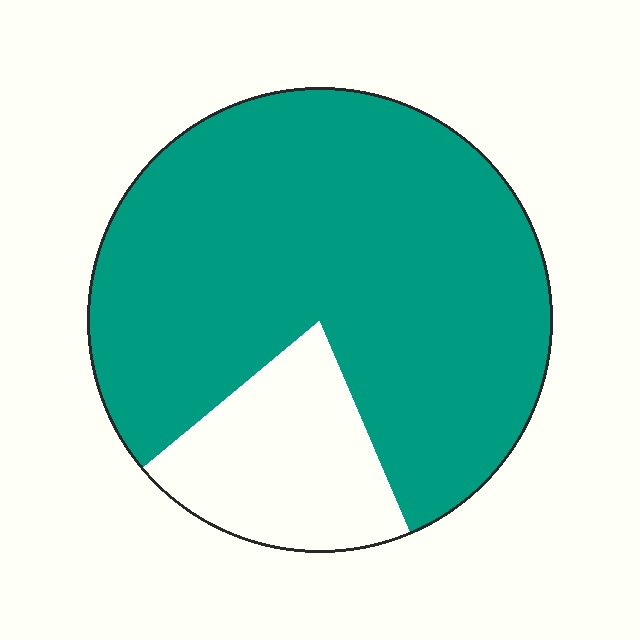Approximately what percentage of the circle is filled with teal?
Approximately 80%.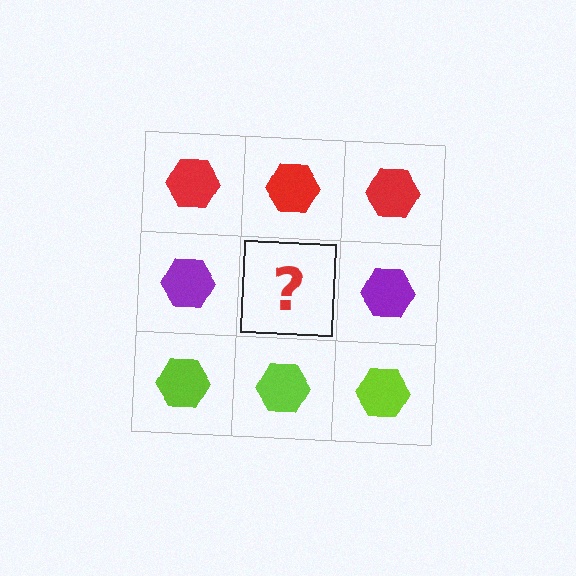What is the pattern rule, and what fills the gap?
The rule is that each row has a consistent color. The gap should be filled with a purple hexagon.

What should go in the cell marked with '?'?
The missing cell should contain a purple hexagon.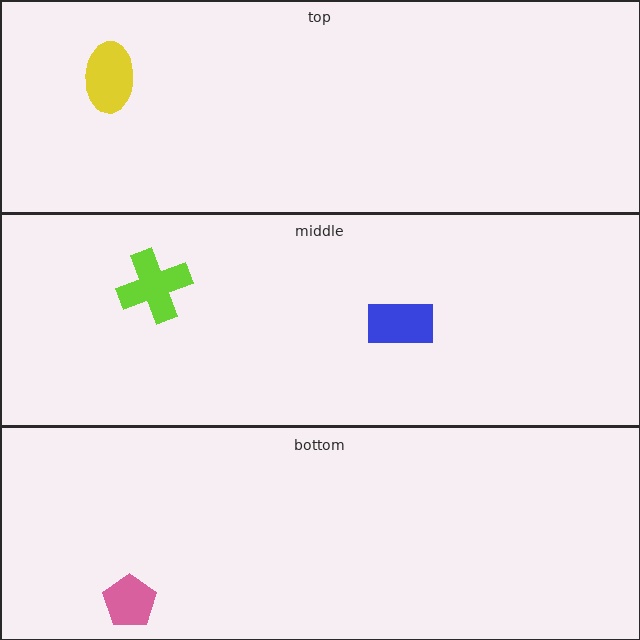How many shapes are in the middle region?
2.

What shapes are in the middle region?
The blue rectangle, the lime cross.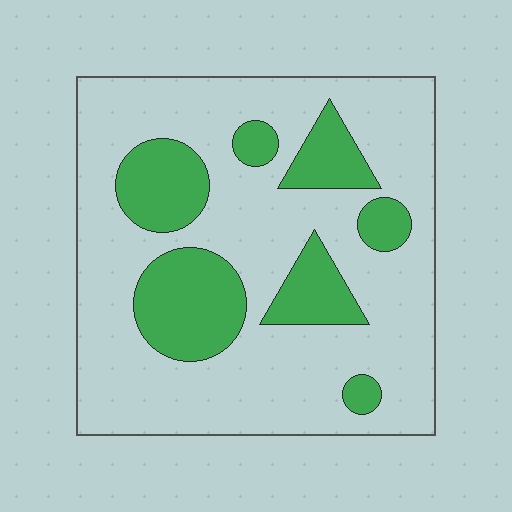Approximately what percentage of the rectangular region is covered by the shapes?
Approximately 25%.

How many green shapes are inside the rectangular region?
7.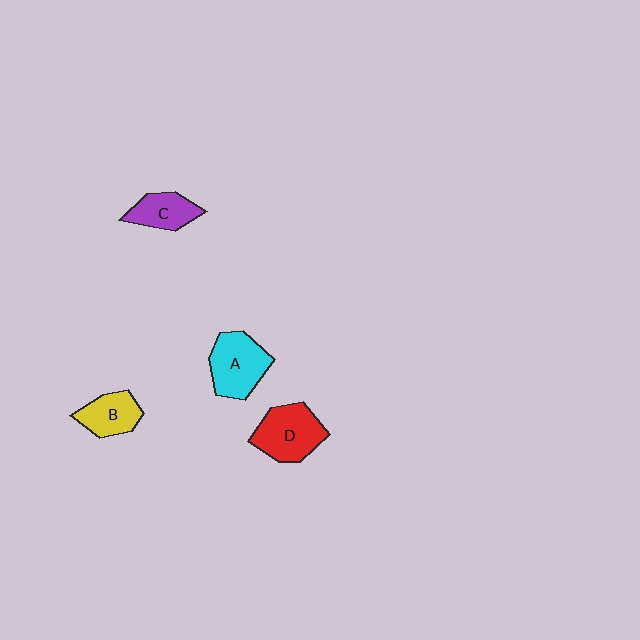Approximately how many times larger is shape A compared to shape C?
Approximately 1.5 times.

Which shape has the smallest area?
Shape C (purple).